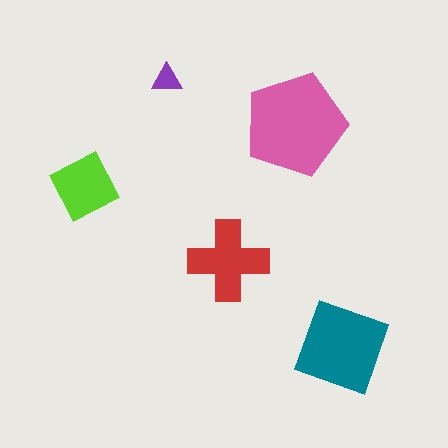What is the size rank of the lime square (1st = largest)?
4th.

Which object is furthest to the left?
The lime square is leftmost.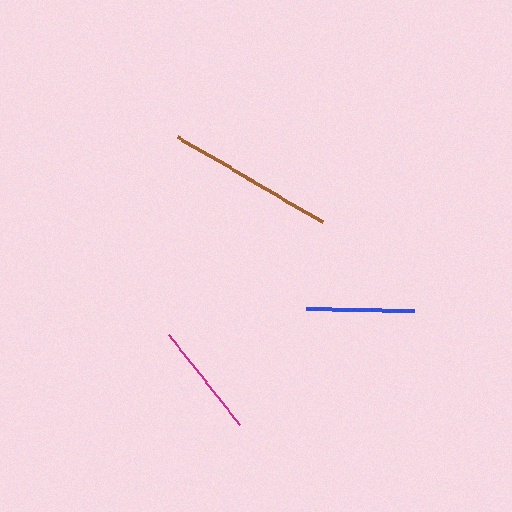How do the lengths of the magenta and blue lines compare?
The magenta and blue lines are approximately the same length.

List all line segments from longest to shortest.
From longest to shortest: brown, magenta, blue.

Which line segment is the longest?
The brown line is the longest at approximately 168 pixels.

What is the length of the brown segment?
The brown segment is approximately 168 pixels long.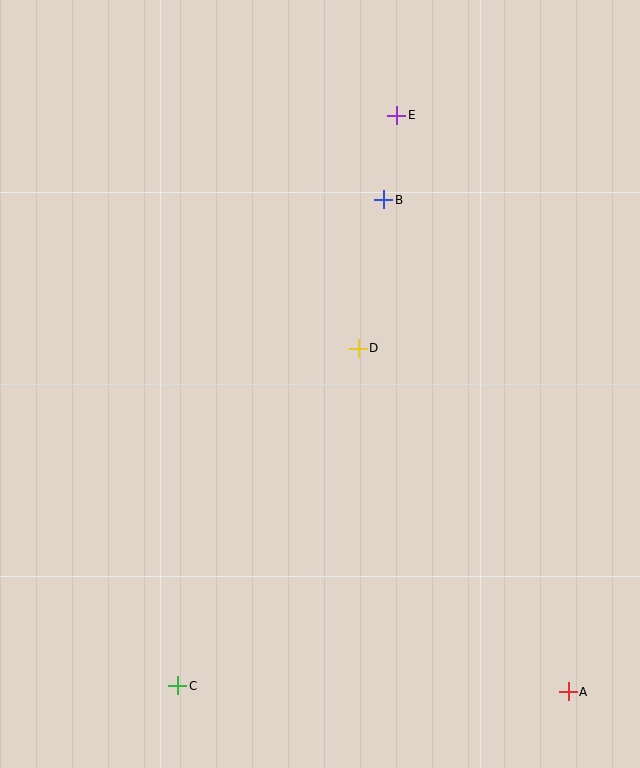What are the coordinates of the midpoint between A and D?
The midpoint between A and D is at (463, 520).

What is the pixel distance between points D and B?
The distance between D and B is 151 pixels.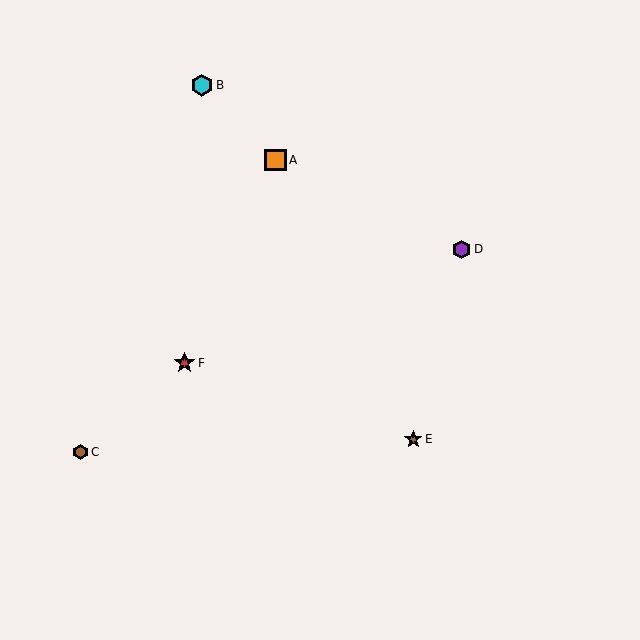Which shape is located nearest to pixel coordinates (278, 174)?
The orange square (labeled A) at (276, 160) is nearest to that location.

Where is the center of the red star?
The center of the red star is at (185, 363).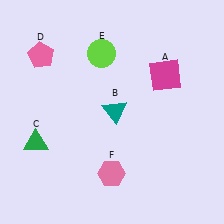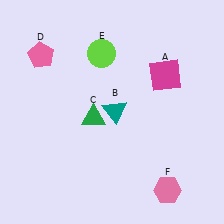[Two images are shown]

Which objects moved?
The objects that moved are: the green triangle (C), the pink hexagon (F).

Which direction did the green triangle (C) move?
The green triangle (C) moved right.